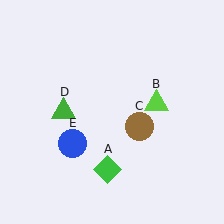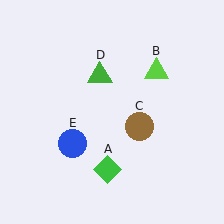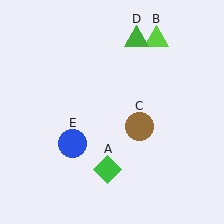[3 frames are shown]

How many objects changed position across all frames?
2 objects changed position: lime triangle (object B), green triangle (object D).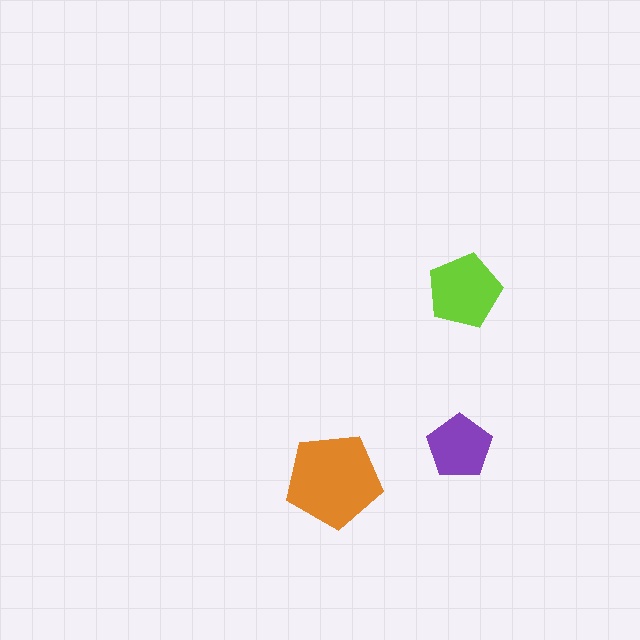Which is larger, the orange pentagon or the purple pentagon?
The orange one.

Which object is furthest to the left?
The orange pentagon is leftmost.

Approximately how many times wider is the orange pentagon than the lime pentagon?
About 1.5 times wider.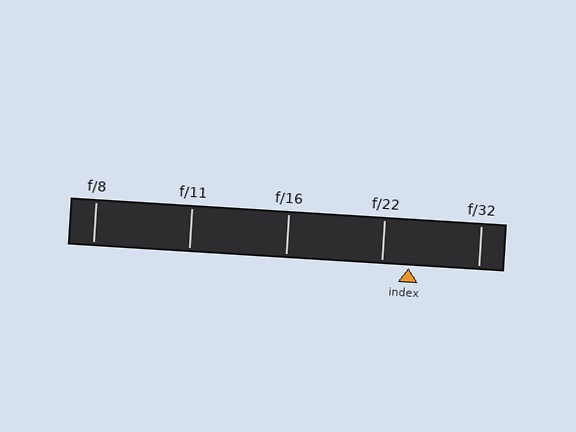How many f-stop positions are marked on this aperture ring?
There are 5 f-stop positions marked.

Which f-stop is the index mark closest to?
The index mark is closest to f/22.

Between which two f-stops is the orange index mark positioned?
The index mark is between f/22 and f/32.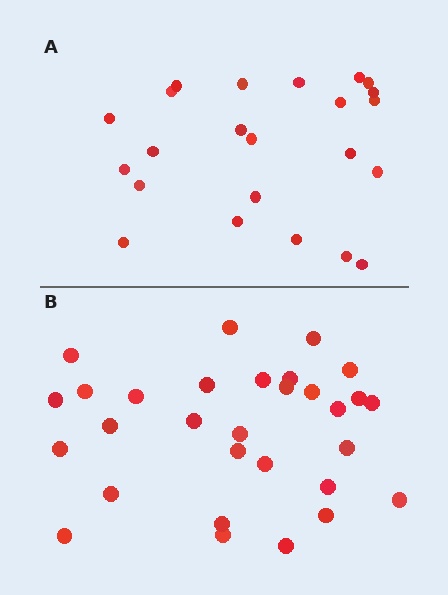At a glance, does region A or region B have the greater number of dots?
Region B (the bottom region) has more dots.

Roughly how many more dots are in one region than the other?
Region B has roughly 8 or so more dots than region A.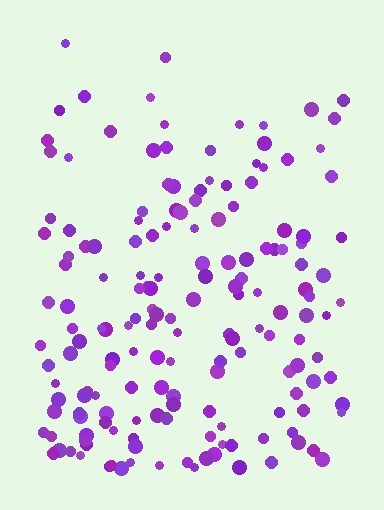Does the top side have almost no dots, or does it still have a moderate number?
Still a moderate number, just noticeably fewer than the bottom.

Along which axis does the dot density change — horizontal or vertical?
Vertical.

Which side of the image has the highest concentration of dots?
The bottom.